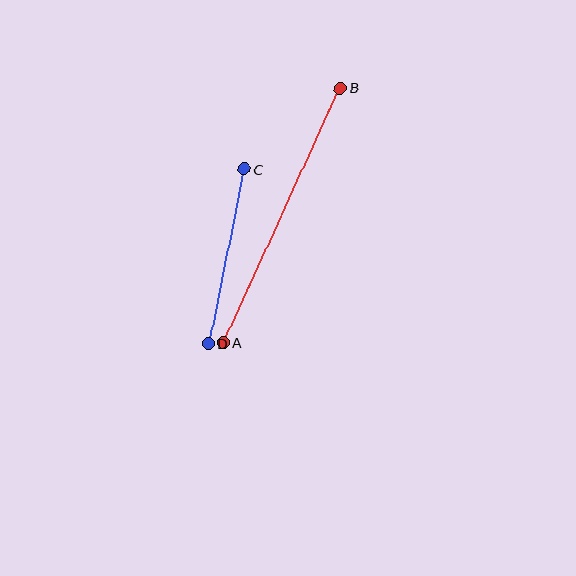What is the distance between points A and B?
The distance is approximately 281 pixels.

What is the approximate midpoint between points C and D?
The midpoint is at approximately (226, 256) pixels.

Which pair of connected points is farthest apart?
Points A and B are farthest apart.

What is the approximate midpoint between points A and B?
The midpoint is at approximately (282, 215) pixels.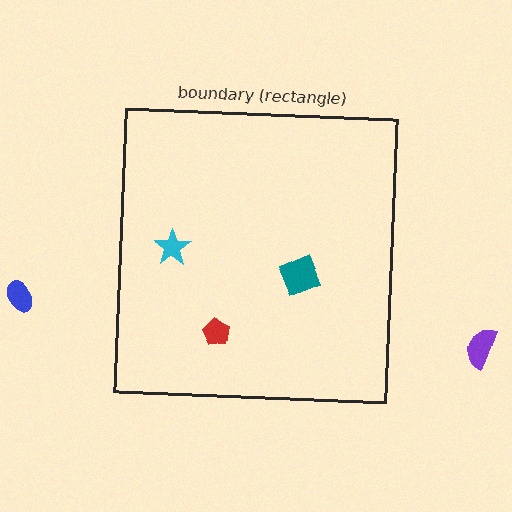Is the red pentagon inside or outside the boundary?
Inside.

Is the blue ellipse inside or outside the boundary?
Outside.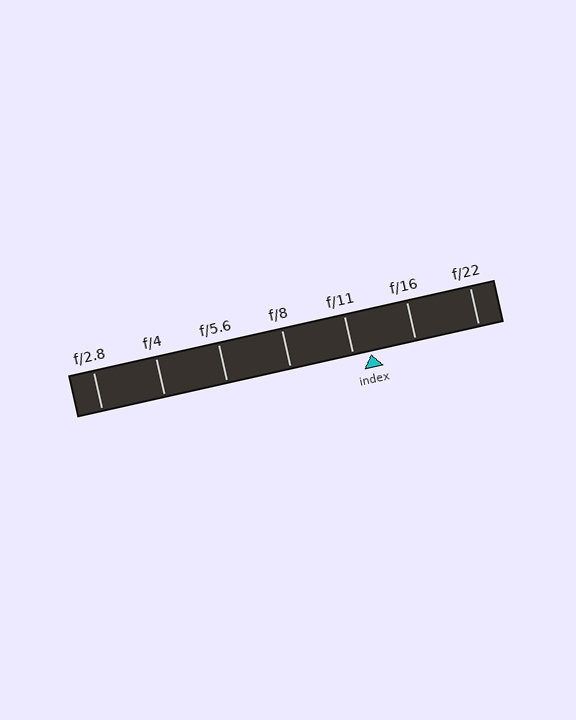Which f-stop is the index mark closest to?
The index mark is closest to f/11.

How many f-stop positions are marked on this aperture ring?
There are 7 f-stop positions marked.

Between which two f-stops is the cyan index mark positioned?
The index mark is between f/11 and f/16.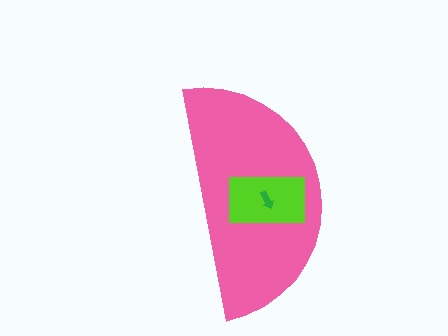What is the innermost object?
The green arrow.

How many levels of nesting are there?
3.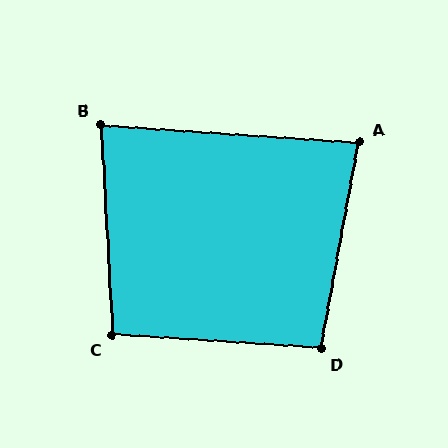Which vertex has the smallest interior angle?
B, at approximately 83 degrees.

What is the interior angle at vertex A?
Approximately 84 degrees (acute).